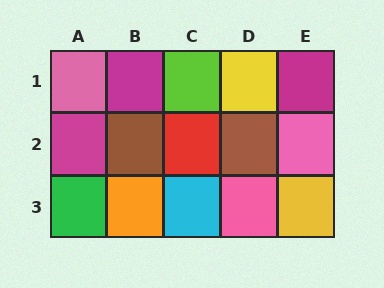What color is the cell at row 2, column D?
Brown.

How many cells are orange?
1 cell is orange.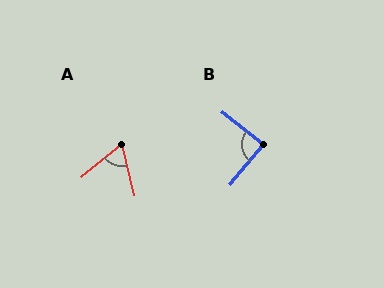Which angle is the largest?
B, at approximately 89 degrees.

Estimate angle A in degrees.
Approximately 65 degrees.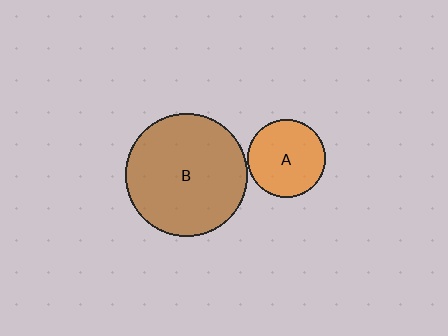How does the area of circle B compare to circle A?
Approximately 2.5 times.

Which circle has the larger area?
Circle B (brown).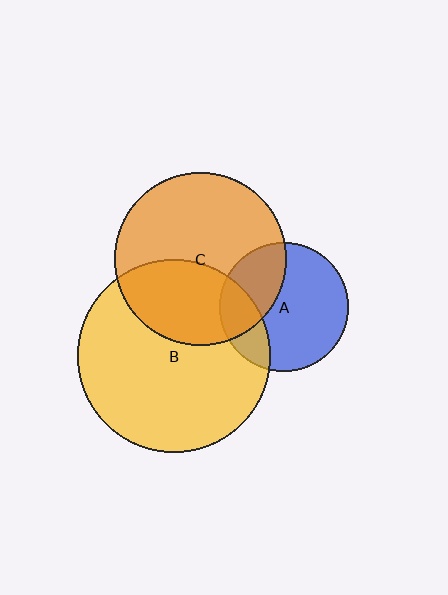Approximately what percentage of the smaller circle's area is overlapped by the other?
Approximately 20%.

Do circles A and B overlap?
Yes.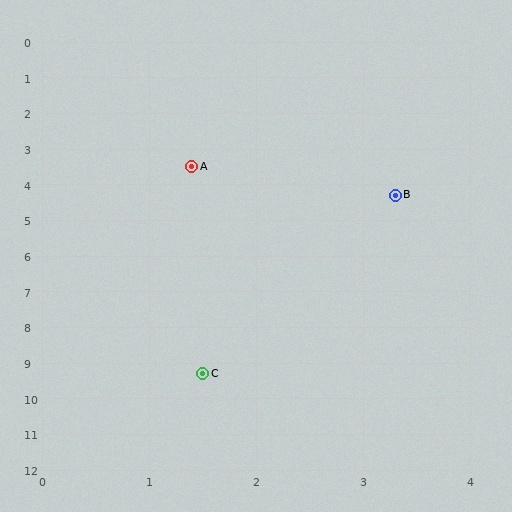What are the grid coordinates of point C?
Point C is at approximately (1.5, 9.3).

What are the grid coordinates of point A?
Point A is at approximately (1.4, 3.5).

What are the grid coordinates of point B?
Point B is at approximately (3.3, 4.3).